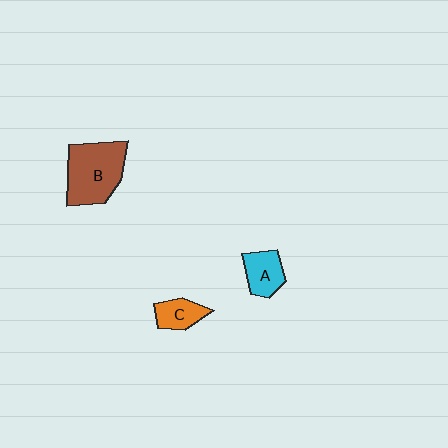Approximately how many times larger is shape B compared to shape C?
Approximately 2.5 times.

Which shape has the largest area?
Shape B (brown).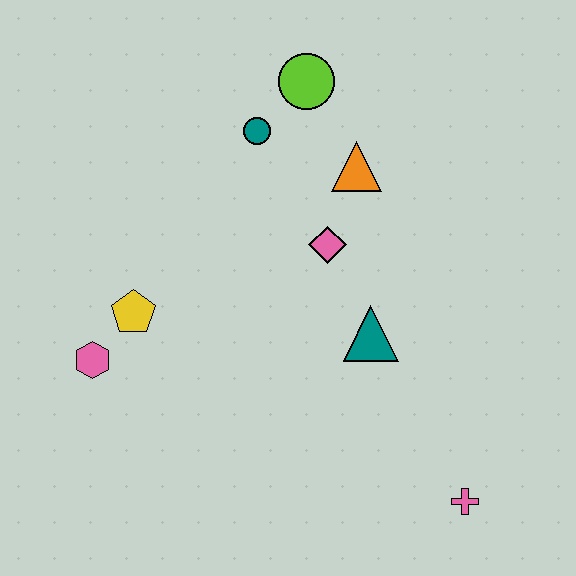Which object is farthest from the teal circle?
The pink cross is farthest from the teal circle.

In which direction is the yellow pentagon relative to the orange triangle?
The yellow pentagon is to the left of the orange triangle.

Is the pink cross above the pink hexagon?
No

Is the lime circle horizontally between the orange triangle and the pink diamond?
No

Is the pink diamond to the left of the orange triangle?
Yes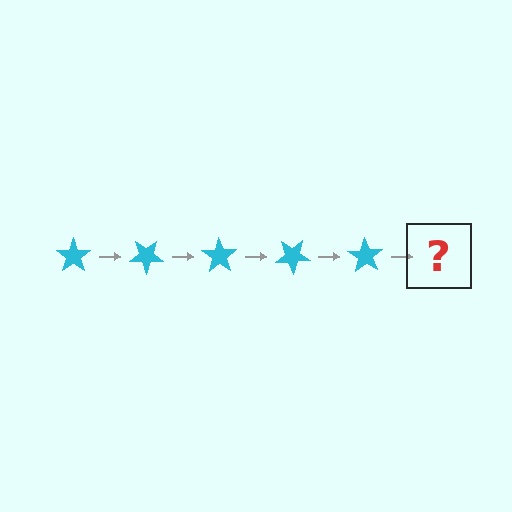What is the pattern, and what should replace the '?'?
The pattern is that the star rotates 35 degrees each step. The '?' should be a cyan star rotated 175 degrees.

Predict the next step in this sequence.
The next step is a cyan star rotated 175 degrees.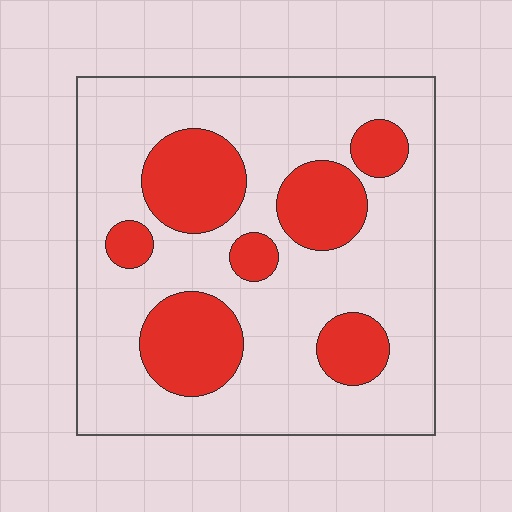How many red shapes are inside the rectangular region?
7.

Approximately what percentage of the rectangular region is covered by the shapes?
Approximately 25%.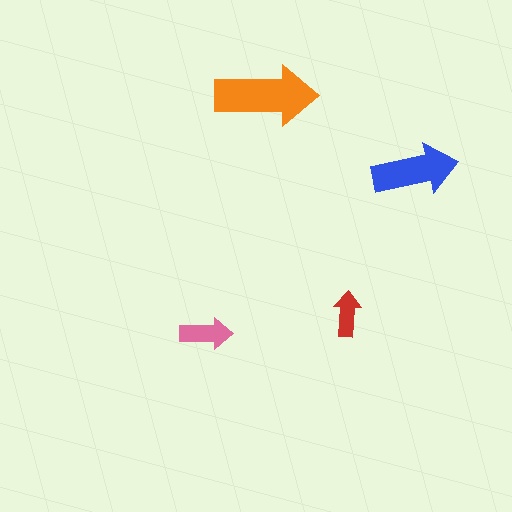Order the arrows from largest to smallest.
the orange one, the blue one, the pink one, the red one.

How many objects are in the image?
There are 4 objects in the image.